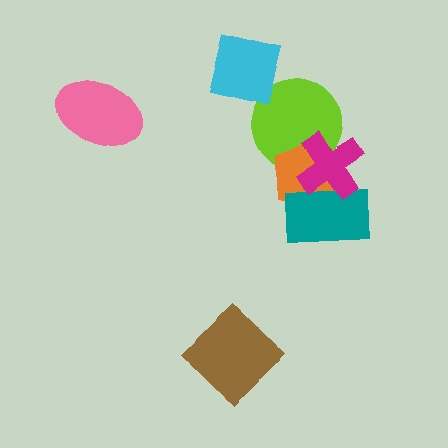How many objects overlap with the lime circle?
2 objects overlap with the lime circle.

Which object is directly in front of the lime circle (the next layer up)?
The orange pentagon is directly in front of the lime circle.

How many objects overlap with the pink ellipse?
0 objects overlap with the pink ellipse.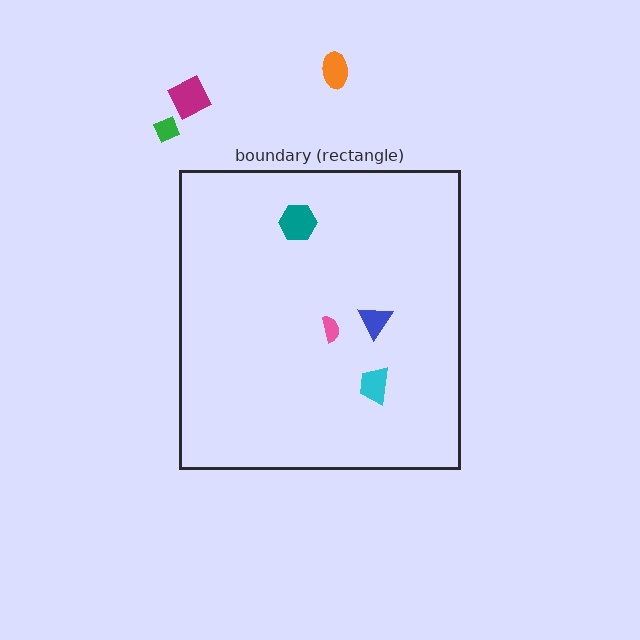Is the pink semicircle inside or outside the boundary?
Inside.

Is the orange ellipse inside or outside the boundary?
Outside.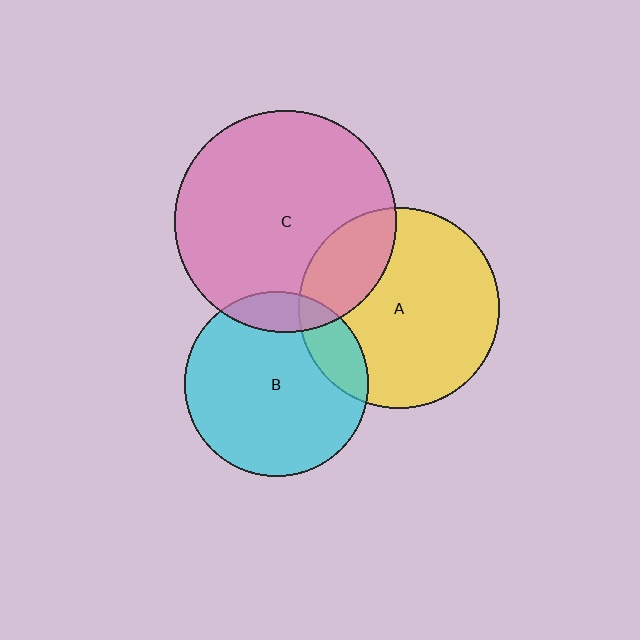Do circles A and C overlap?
Yes.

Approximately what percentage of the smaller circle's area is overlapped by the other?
Approximately 25%.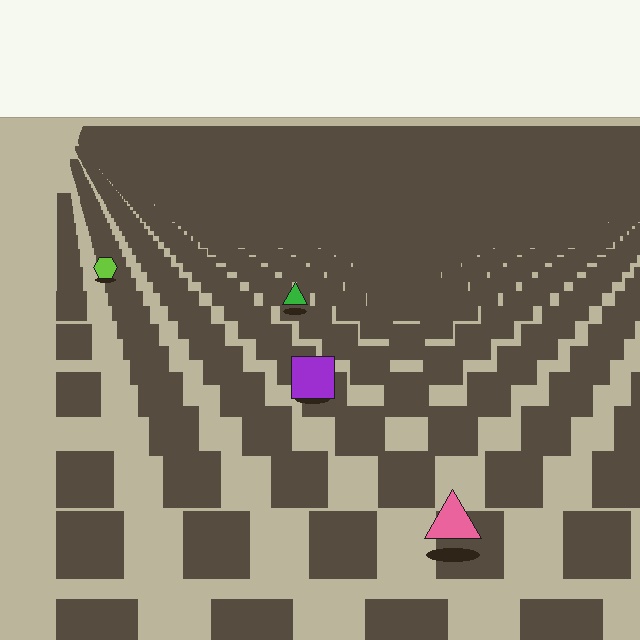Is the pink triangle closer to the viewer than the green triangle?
Yes. The pink triangle is closer — you can tell from the texture gradient: the ground texture is coarser near it.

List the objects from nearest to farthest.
From nearest to farthest: the pink triangle, the purple square, the green triangle, the lime hexagon.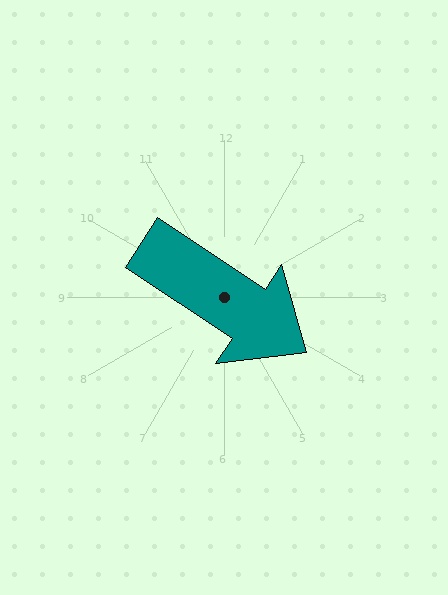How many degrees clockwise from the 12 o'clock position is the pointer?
Approximately 124 degrees.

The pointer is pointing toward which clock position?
Roughly 4 o'clock.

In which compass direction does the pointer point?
Southeast.